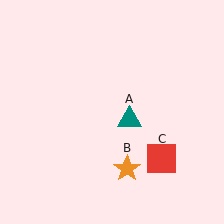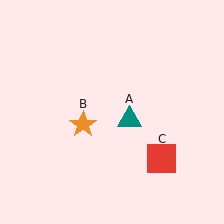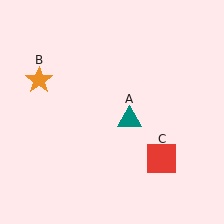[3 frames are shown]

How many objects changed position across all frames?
1 object changed position: orange star (object B).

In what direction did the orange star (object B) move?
The orange star (object B) moved up and to the left.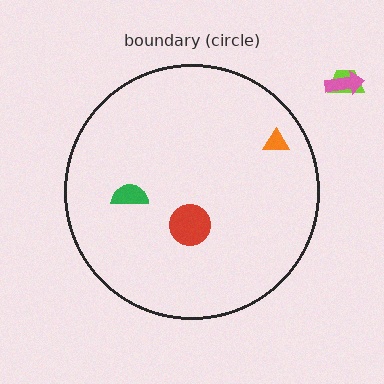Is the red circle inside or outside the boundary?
Inside.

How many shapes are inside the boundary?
3 inside, 2 outside.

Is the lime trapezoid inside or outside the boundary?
Outside.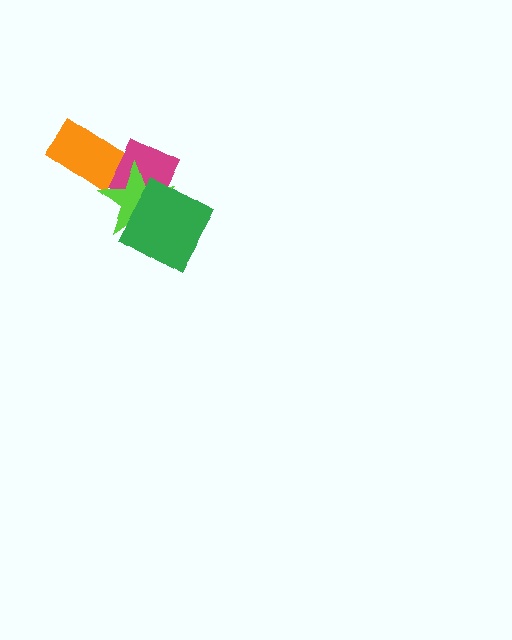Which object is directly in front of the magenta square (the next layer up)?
The lime star is directly in front of the magenta square.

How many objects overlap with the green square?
2 objects overlap with the green square.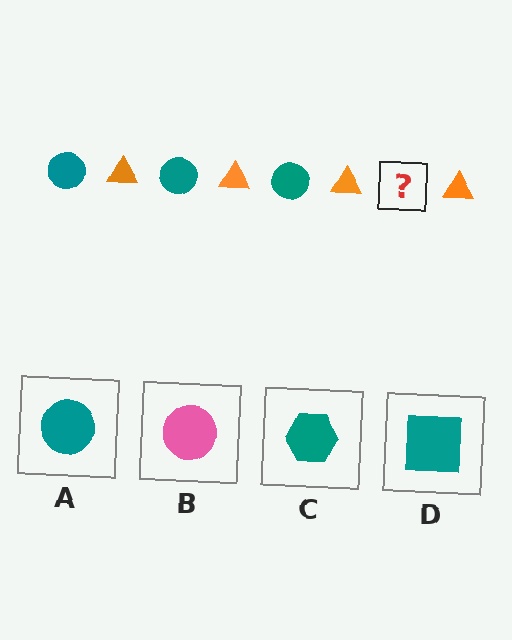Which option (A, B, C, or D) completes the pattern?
A.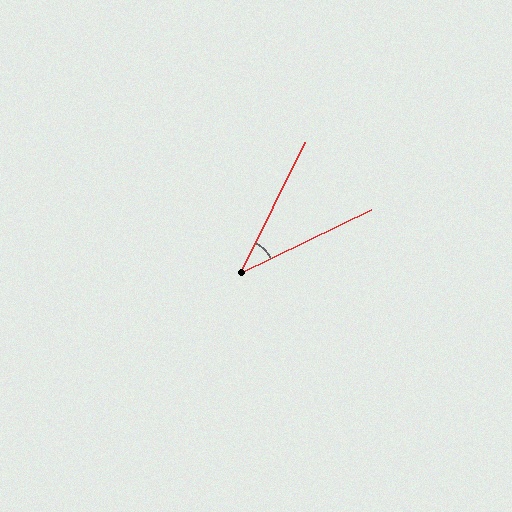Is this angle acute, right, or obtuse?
It is acute.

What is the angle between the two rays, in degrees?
Approximately 38 degrees.